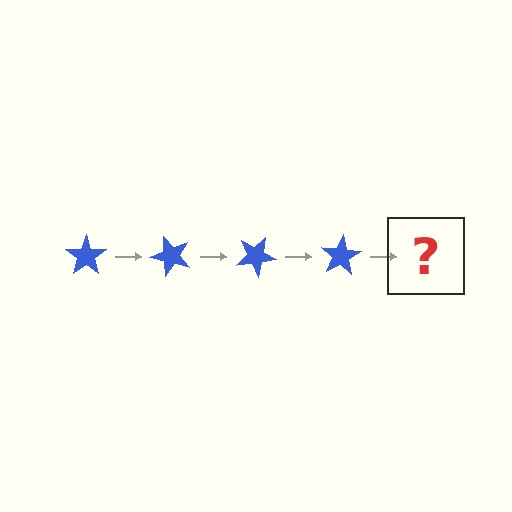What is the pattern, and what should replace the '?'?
The pattern is that the star rotates 50 degrees each step. The '?' should be a blue star rotated 200 degrees.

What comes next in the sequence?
The next element should be a blue star rotated 200 degrees.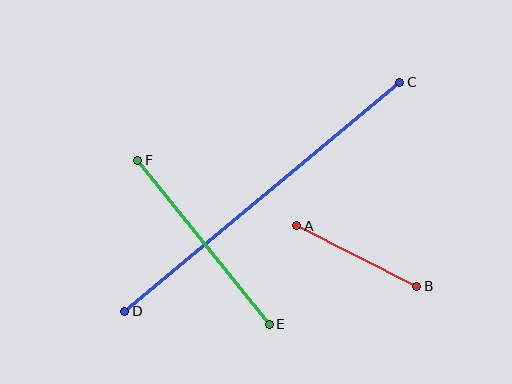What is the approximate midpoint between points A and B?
The midpoint is at approximately (357, 256) pixels.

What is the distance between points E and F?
The distance is approximately 210 pixels.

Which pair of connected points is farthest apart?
Points C and D are farthest apart.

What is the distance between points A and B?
The distance is approximately 134 pixels.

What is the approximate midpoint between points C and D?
The midpoint is at approximately (262, 197) pixels.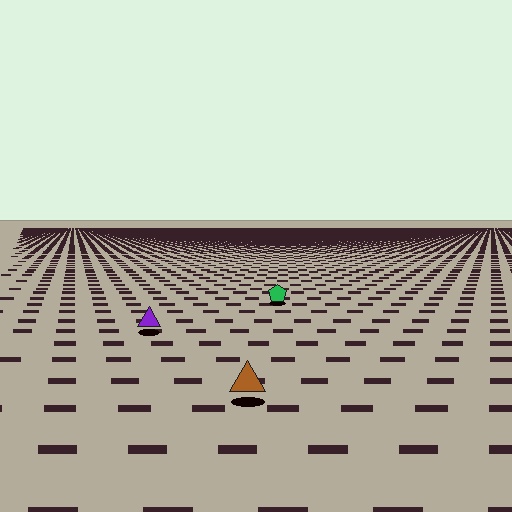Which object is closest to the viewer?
The brown triangle is closest. The texture marks near it are larger and more spread out.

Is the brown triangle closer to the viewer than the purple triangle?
Yes. The brown triangle is closer — you can tell from the texture gradient: the ground texture is coarser near it.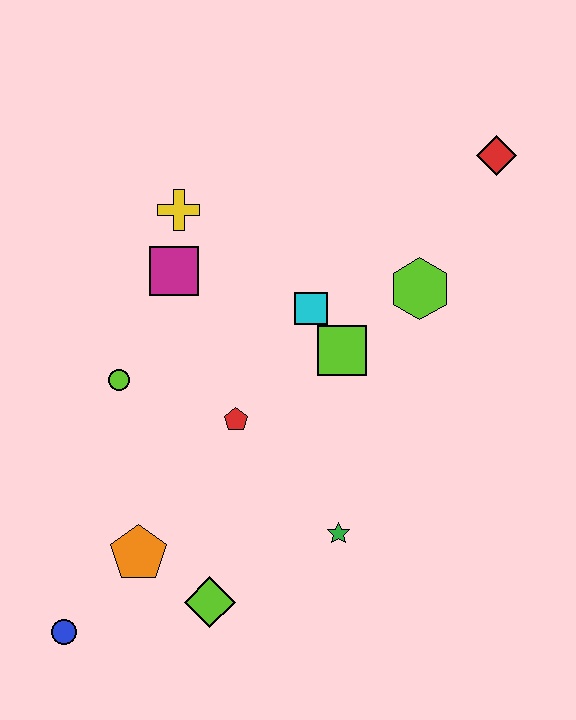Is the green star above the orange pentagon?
Yes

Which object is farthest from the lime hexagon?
The blue circle is farthest from the lime hexagon.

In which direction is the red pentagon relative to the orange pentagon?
The red pentagon is above the orange pentagon.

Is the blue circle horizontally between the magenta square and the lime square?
No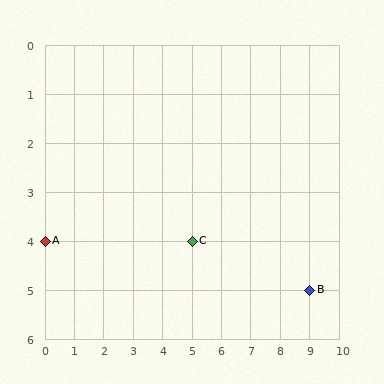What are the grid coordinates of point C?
Point C is at grid coordinates (5, 4).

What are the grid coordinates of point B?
Point B is at grid coordinates (9, 5).